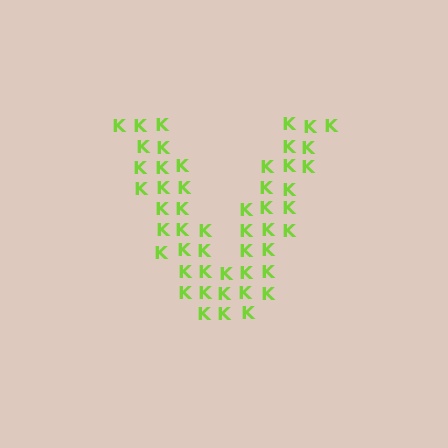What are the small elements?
The small elements are letter K's.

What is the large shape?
The large shape is the letter V.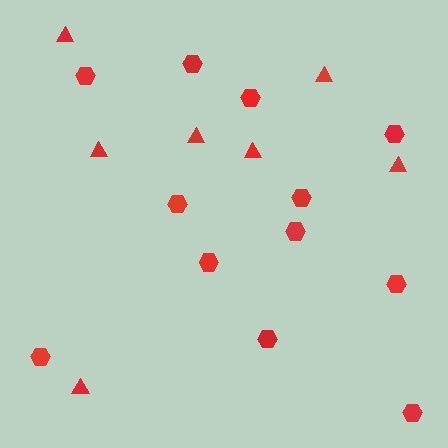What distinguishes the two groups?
There are 2 groups: one group of triangles (7) and one group of hexagons (12).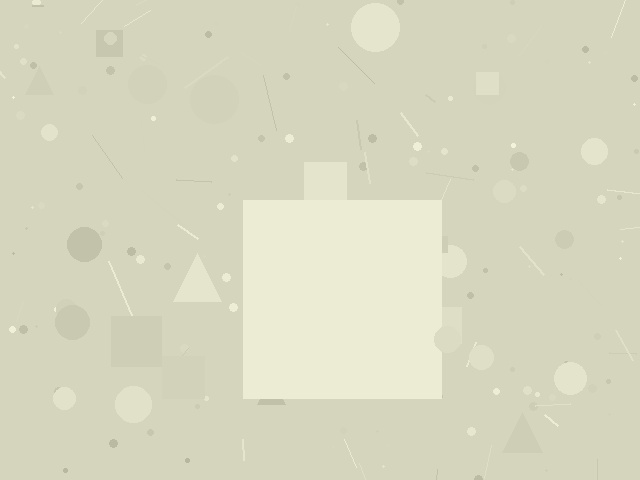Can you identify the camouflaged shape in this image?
The camouflaged shape is a square.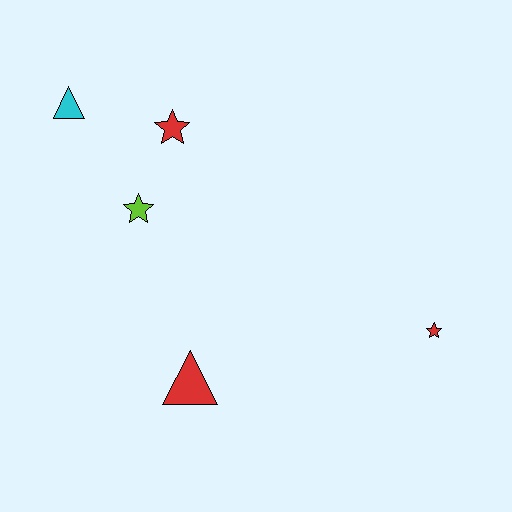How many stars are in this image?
There are 3 stars.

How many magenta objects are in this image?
There are no magenta objects.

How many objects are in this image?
There are 5 objects.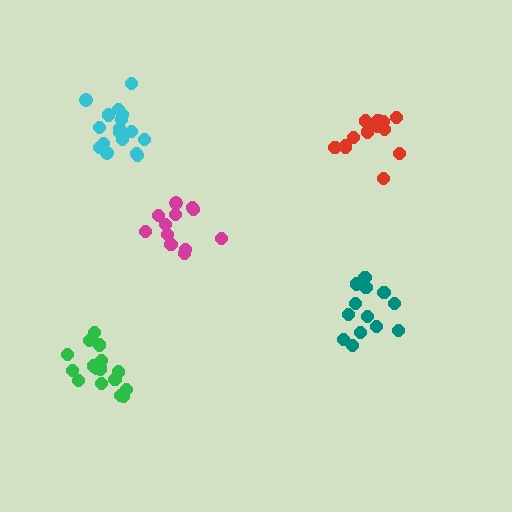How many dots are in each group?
Group 1: 17 dots, Group 2: 14 dots, Group 3: 12 dots, Group 4: 14 dots, Group 5: 17 dots (74 total).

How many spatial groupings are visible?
There are 5 spatial groupings.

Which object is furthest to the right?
The teal cluster is rightmost.